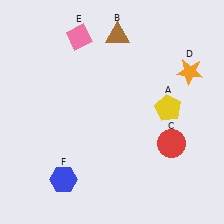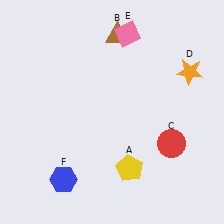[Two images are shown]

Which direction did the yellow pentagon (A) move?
The yellow pentagon (A) moved down.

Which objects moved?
The objects that moved are: the yellow pentagon (A), the pink diamond (E).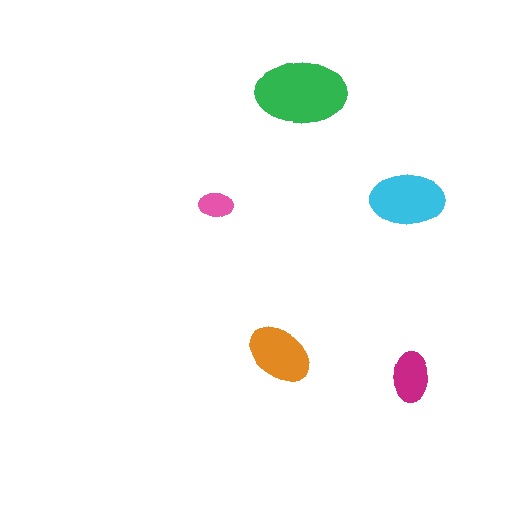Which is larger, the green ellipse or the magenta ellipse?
The green one.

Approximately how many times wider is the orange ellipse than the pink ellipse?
About 2 times wider.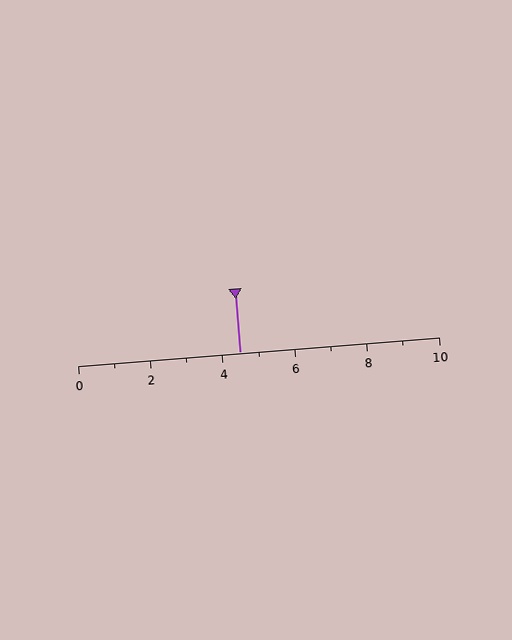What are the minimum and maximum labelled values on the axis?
The axis runs from 0 to 10.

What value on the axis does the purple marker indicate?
The marker indicates approximately 4.5.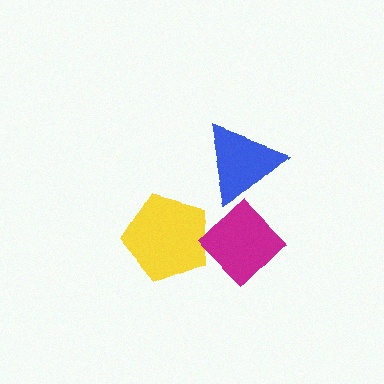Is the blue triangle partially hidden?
Yes, it is partially covered by another shape.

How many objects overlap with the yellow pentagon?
1 object overlaps with the yellow pentagon.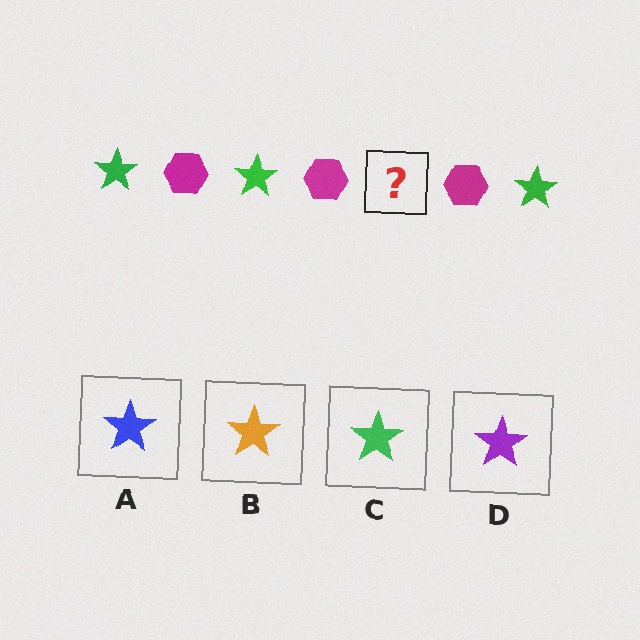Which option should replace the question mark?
Option C.